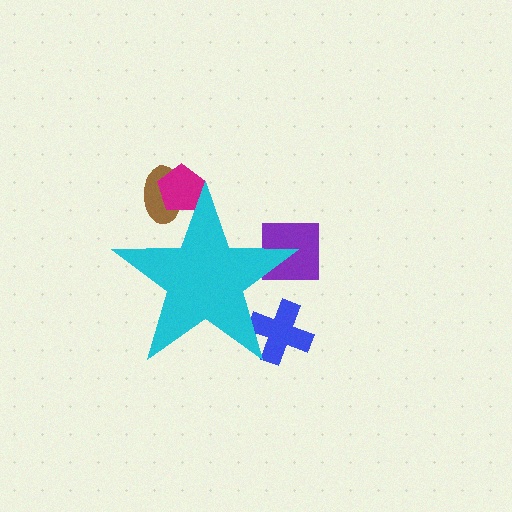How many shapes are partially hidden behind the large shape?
4 shapes are partially hidden.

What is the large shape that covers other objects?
A cyan star.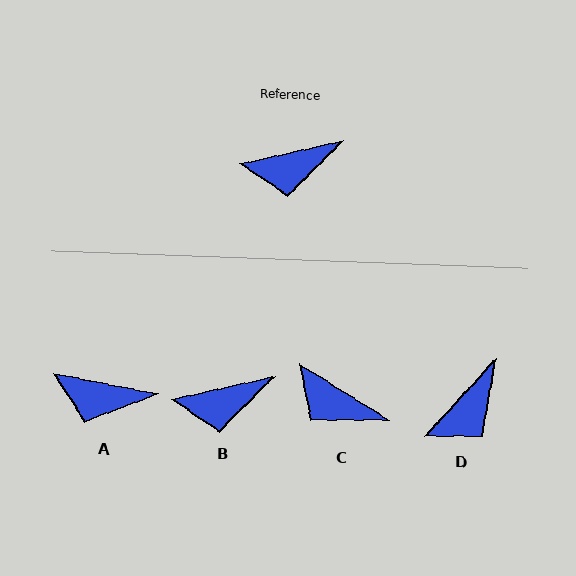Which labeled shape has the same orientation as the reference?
B.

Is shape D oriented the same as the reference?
No, it is off by about 35 degrees.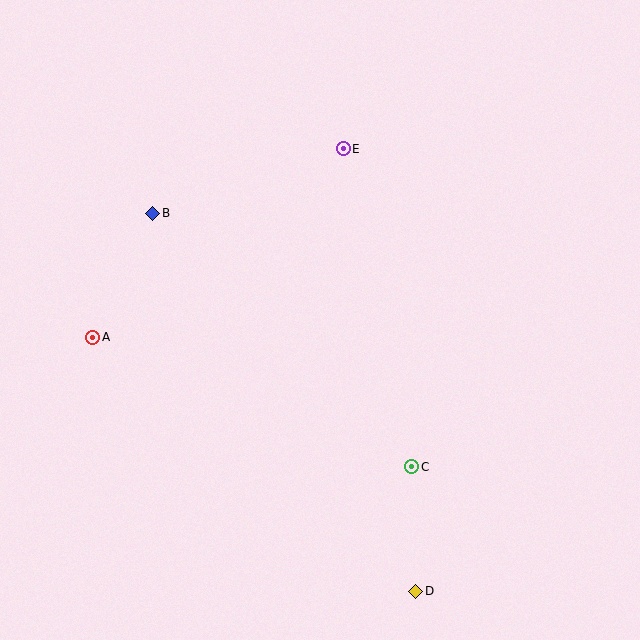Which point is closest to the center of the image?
Point E at (343, 149) is closest to the center.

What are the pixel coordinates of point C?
Point C is at (412, 467).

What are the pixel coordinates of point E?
Point E is at (343, 149).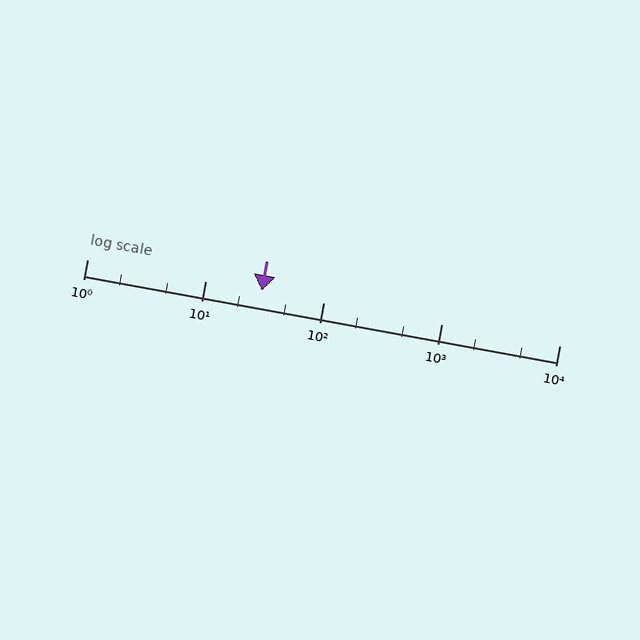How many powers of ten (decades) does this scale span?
The scale spans 4 decades, from 1 to 10000.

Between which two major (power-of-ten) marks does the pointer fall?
The pointer is between 10 and 100.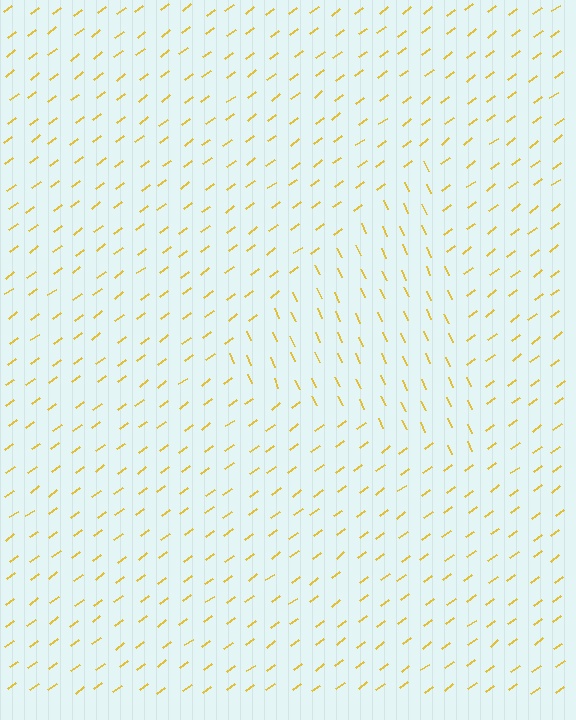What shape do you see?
I see a triangle.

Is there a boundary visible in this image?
Yes, there is a texture boundary formed by a change in line orientation.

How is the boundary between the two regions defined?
The boundary is defined purely by a change in line orientation (approximately 78 degrees difference). All lines are the same color and thickness.